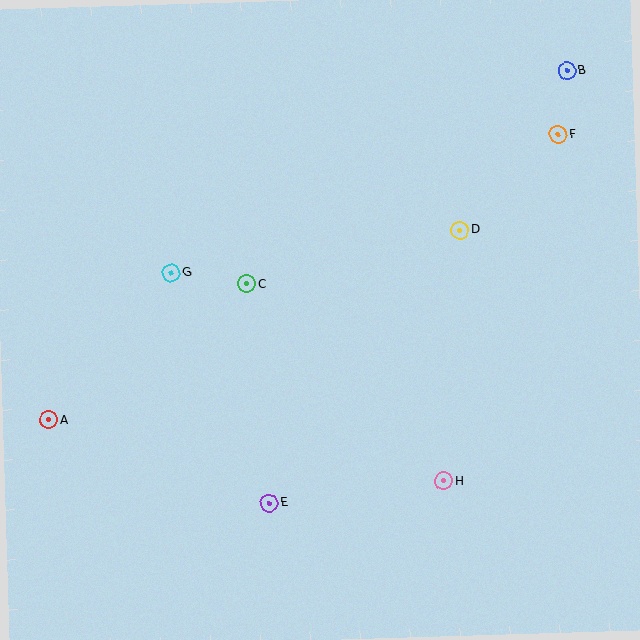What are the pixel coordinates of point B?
Point B is at (567, 71).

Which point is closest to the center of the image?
Point C at (246, 284) is closest to the center.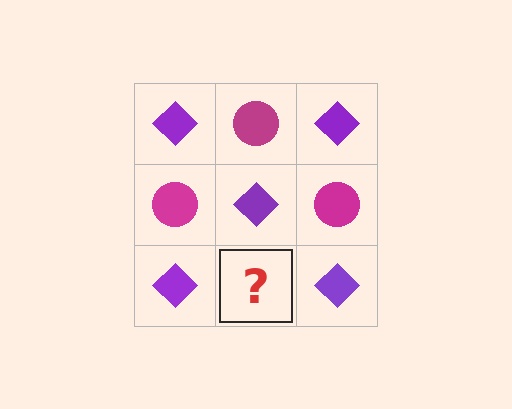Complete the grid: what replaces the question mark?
The question mark should be replaced with a magenta circle.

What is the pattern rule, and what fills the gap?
The rule is that it alternates purple diamond and magenta circle in a checkerboard pattern. The gap should be filled with a magenta circle.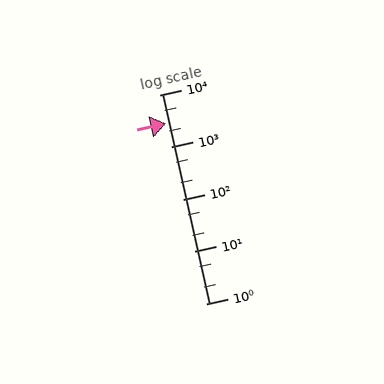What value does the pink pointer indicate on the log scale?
The pointer indicates approximately 2800.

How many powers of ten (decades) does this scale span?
The scale spans 4 decades, from 1 to 10000.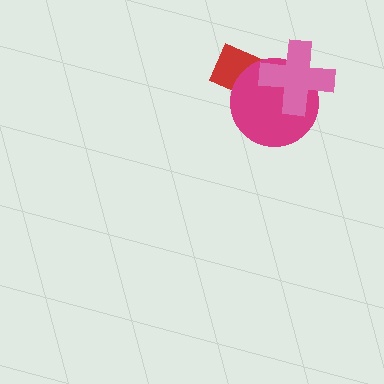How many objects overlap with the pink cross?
2 objects overlap with the pink cross.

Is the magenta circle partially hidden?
Yes, it is partially covered by another shape.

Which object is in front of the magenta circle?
The pink cross is in front of the magenta circle.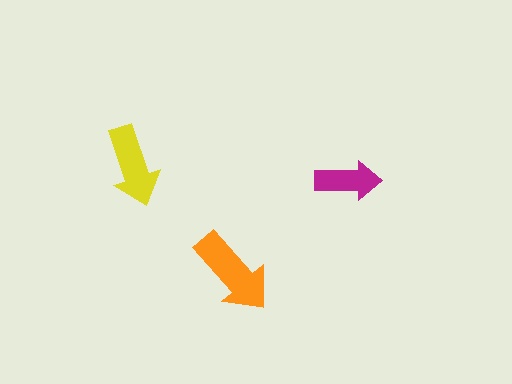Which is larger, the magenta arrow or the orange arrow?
The orange one.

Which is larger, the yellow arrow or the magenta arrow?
The yellow one.